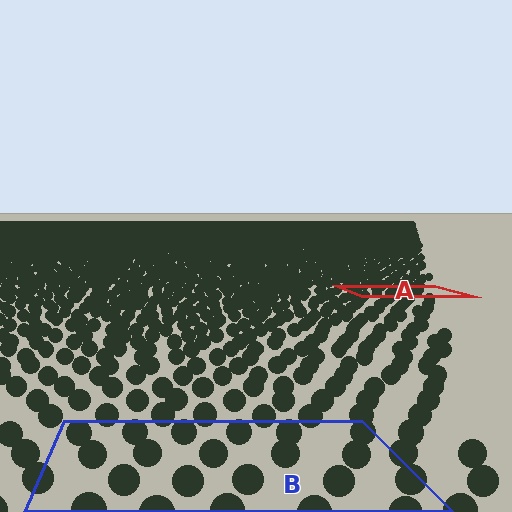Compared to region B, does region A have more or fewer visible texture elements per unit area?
Region A has more texture elements per unit area — they are packed more densely because it is farther away.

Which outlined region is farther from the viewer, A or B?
Region A is farther from the viewer — the texture elements inside it appear smaller and more densely packed.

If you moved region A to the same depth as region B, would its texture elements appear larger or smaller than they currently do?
They would appear larger. At a closer depth, the same texture elements are projected at a bigger on-screen size.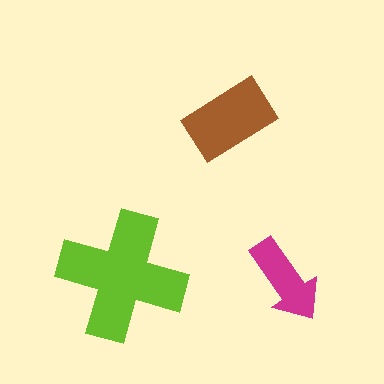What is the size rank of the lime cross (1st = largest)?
1st.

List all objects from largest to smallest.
The lime cross, the brown rectangle, the magenta arrow.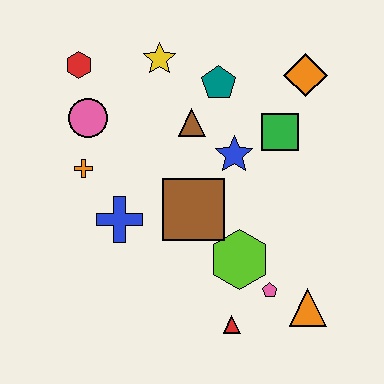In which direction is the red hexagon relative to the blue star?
The red hexagon is to the left of the blue star.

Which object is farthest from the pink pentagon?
The red hexagon is farthest from the pink pentagon.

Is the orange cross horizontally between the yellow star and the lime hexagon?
No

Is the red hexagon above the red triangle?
Yes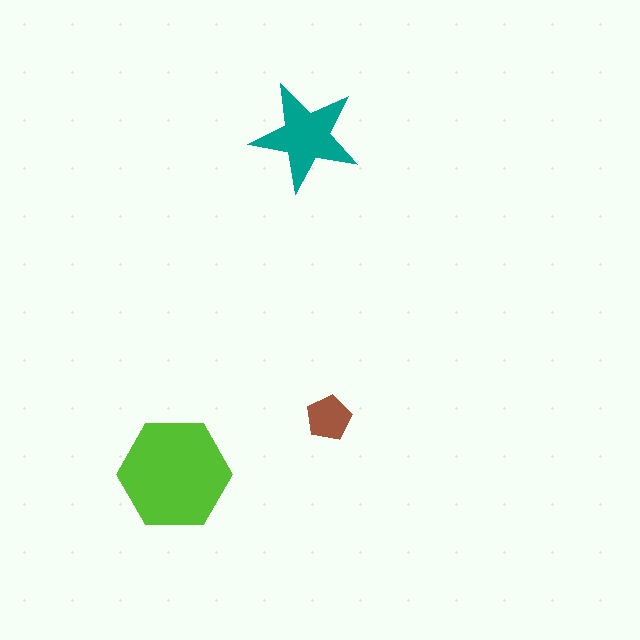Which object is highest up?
The teal star is topmost.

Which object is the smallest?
The brown pentagon.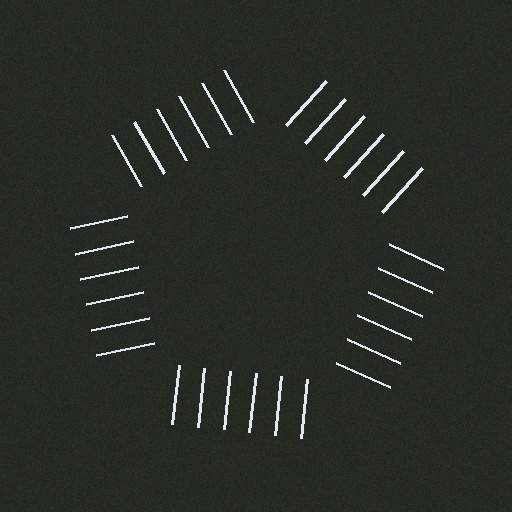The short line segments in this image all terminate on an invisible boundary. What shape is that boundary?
An illusory pentagon — the line segments terminate on its edges but no continuous stroke is drawn.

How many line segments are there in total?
30 — 6 along each of the 5 edges.